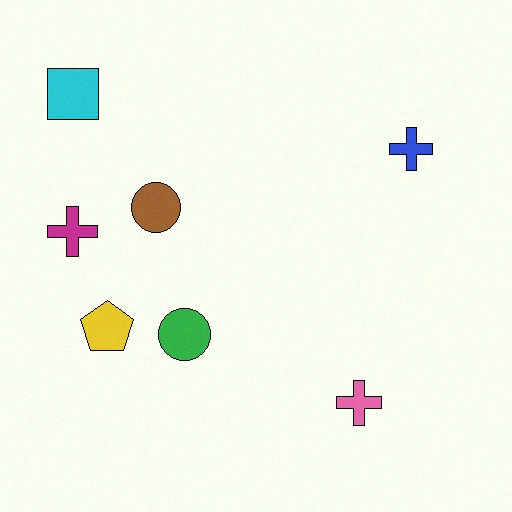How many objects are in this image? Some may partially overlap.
There are 7 objects.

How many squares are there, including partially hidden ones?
There is 1 square.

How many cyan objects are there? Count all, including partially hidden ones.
There is 1 cyan object.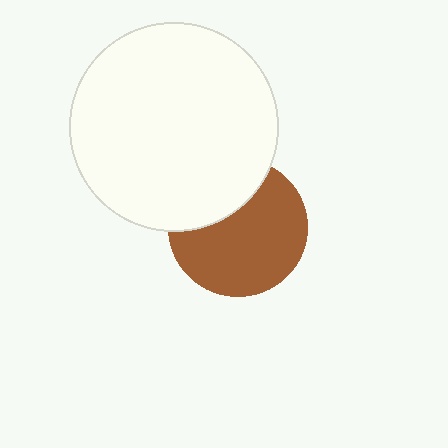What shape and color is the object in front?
The object in front is a white circle.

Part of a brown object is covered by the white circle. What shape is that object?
It is a circle.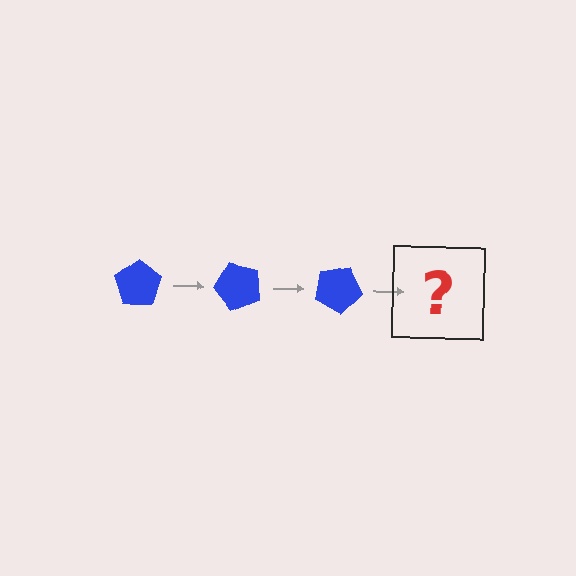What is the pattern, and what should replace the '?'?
The pattern is that the pentagon rotates 50 degrees each step. The '?' should be a blue pentagon rotated 150 degrees.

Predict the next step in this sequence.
The next step is a blue pentagon rotated 150 degrees.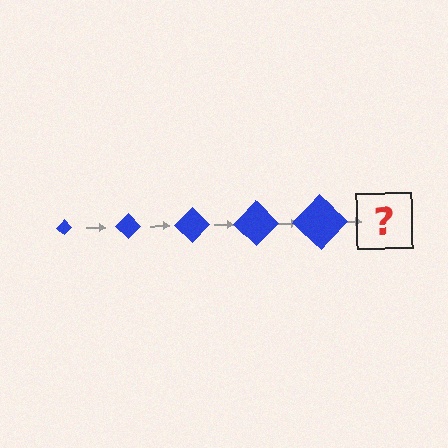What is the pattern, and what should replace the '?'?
The pattern is that the diamond gets progressively larger each step. The '?' should be a blue diamond, larger than the previous one.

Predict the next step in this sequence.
The next step is a blue diamond, larger than the previous one.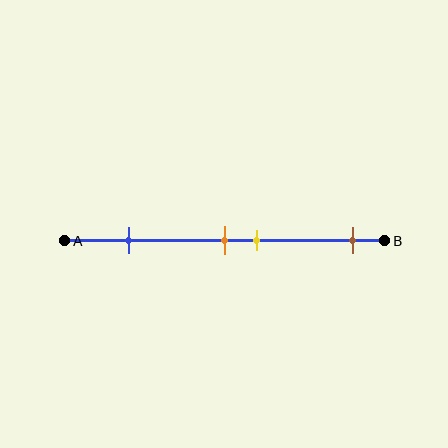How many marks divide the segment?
There are 4 marks dividing the segment.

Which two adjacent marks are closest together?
The orange and yellow marks are the closest adjacent pair.